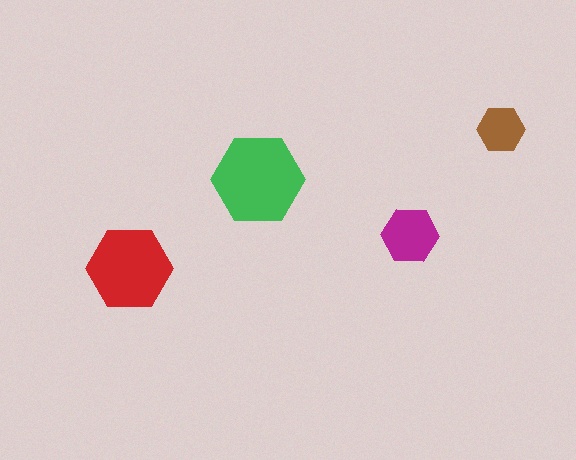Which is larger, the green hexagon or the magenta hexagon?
The green one.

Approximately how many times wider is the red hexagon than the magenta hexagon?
About 1.5 times wider.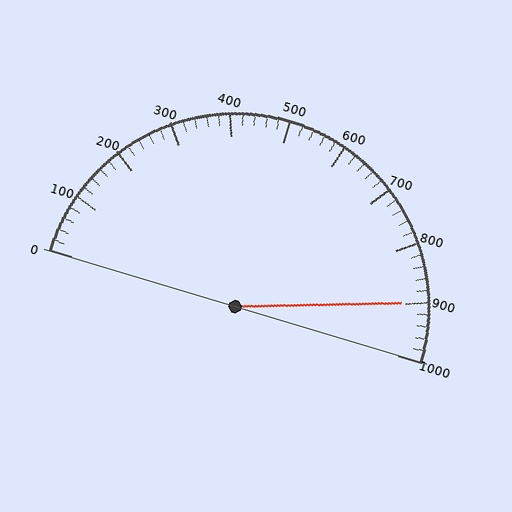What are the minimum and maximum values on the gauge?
The gauge ranges from 0 to 1000.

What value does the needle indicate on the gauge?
The needle indicates approximately 900.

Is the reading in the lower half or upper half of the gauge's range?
The reading is in the upper half of the range (0 to 1000).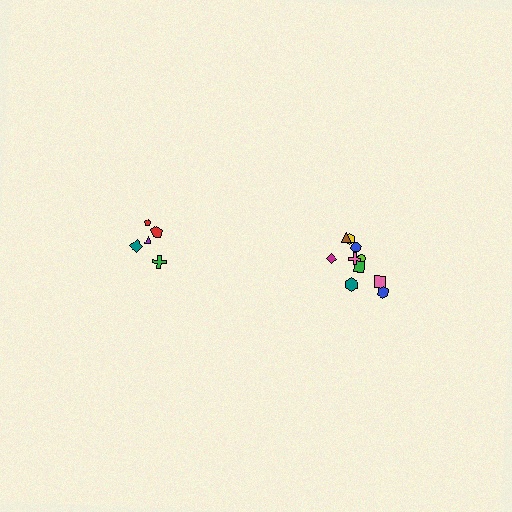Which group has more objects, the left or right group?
The right group.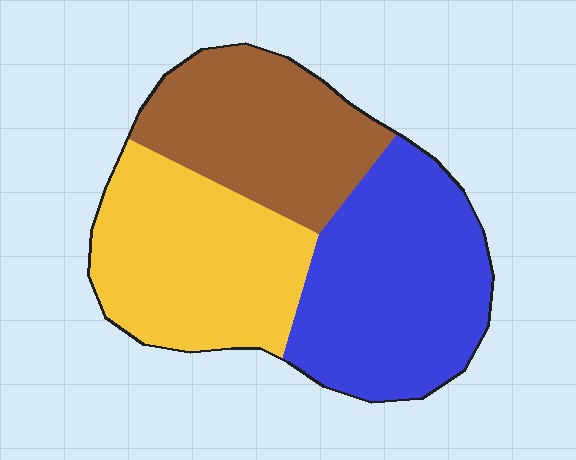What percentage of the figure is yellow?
Yellow covers 34% of the figure.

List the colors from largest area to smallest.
From largest to smallest: blue, yellow, brown.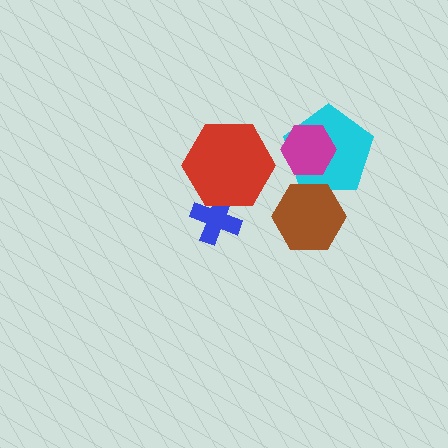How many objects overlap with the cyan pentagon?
2 objects overlap with the cyan pentagon.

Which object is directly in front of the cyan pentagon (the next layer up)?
The magenta hexagon is directly in front of the cyan pentagon.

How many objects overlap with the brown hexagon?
1 object overlaps with the brown hexagon.